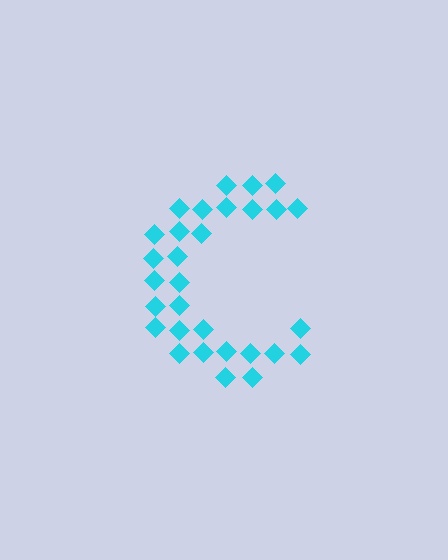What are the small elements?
The small elements are diamonds.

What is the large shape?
The large shape is the letter C.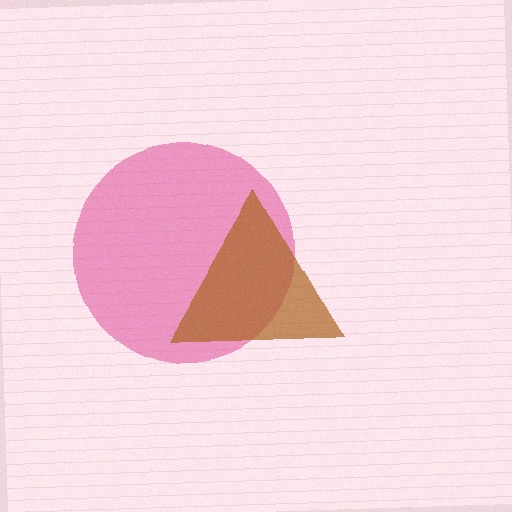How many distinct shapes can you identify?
There are 2 distinct shapes: a pink circle, a brown triangle.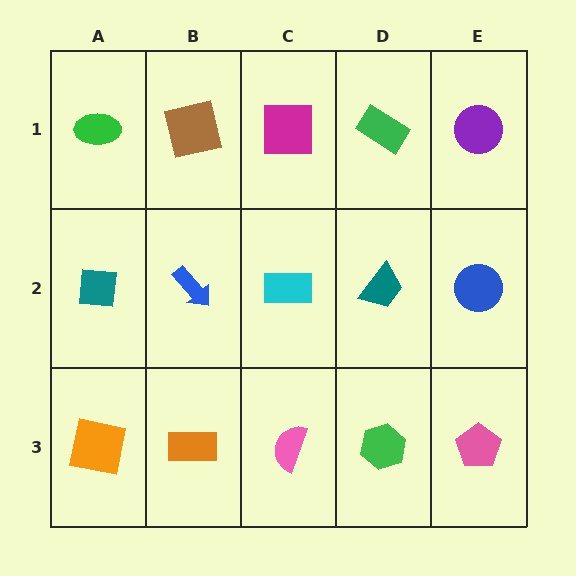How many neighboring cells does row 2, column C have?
4.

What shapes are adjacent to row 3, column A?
A teal square (row 2, column A), an orange rectangle (row 3, column B).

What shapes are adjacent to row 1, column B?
A blue arrow (row 2, column B), a green ellipse (row 1, column A), a magenta square (row 1, column C).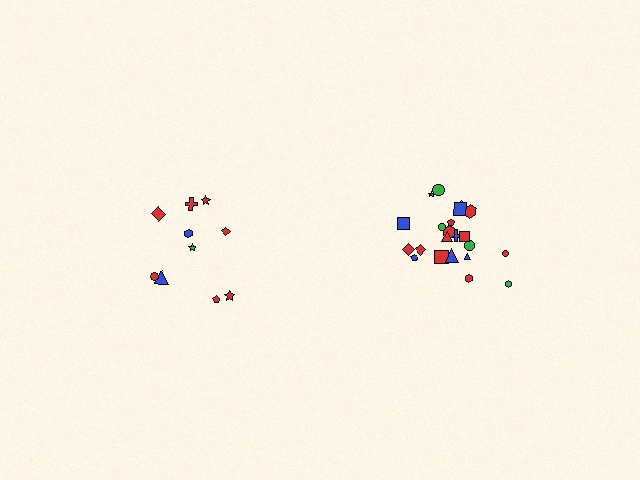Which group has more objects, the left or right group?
The right group.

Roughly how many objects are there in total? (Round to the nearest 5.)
Roughly 30 objects in total.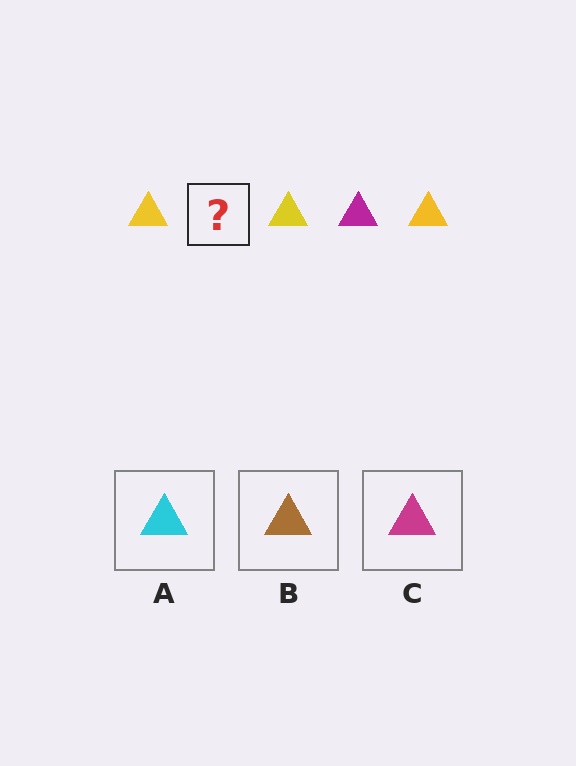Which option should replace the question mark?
Option C.